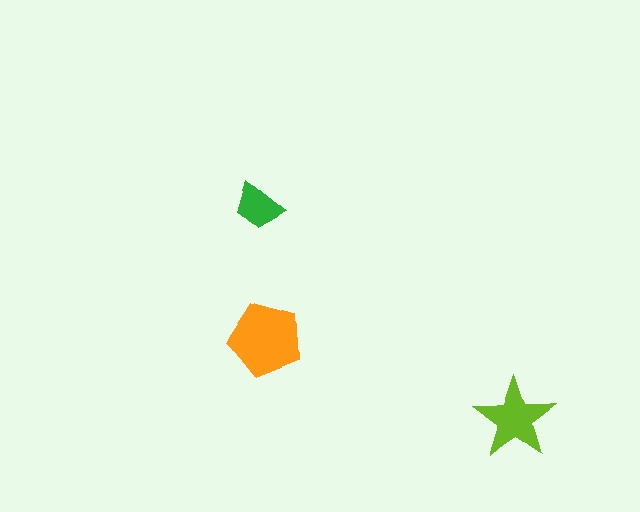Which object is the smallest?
The green trapezoid.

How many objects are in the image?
There are 3 objects in the image.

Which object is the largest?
The orange pentagon.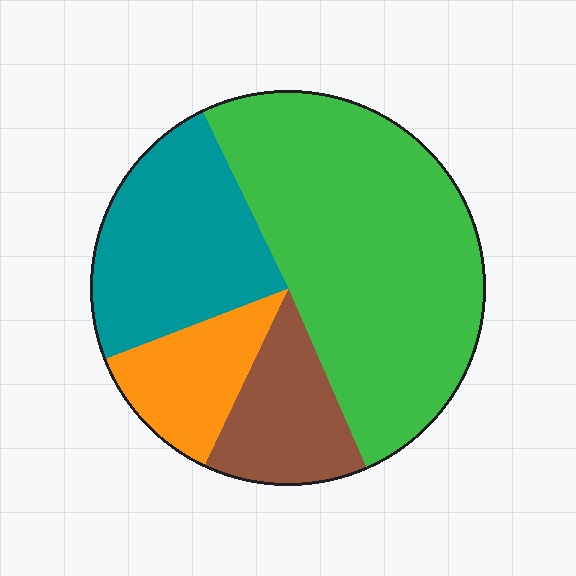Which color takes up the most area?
Green, at roughly 50%.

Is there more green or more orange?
Green.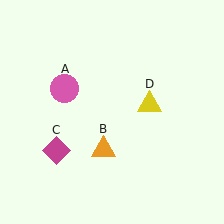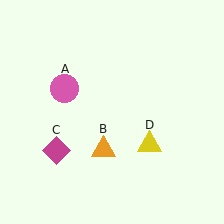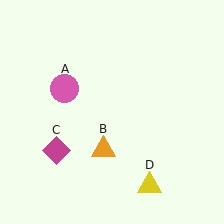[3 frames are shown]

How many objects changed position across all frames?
1 object changed position: yellow triangle (object D).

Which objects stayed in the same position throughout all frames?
Pink circle (object A) and orange triangle (object B) and magenta diamond (object C) remained stationary.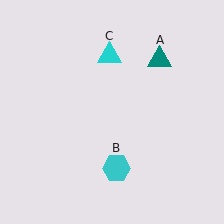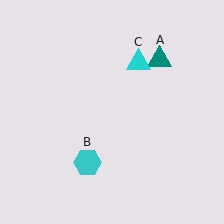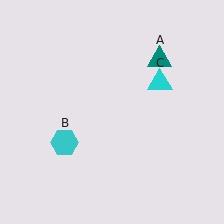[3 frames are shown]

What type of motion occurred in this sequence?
The cyan hexagon (object B), cyan triangle (object C) rotated clockwise around the center of the scene.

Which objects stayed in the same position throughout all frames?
Teal triangle (object A) remained stationary.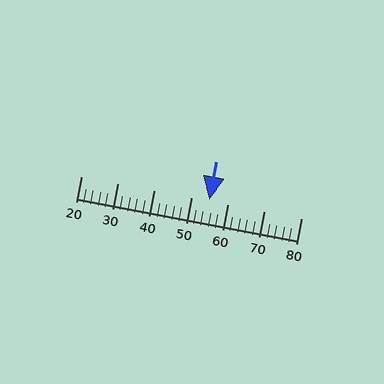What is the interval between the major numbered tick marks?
The major tick marks are spaced 10 units apart.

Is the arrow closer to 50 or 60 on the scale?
The arrow is closer to 50.